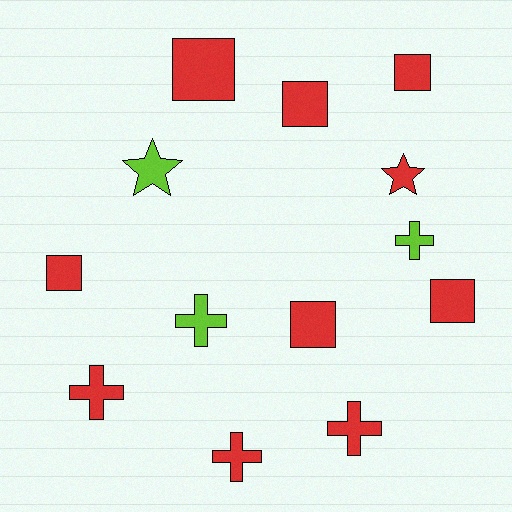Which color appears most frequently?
Red, with 10 objects.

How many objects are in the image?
There are 13 objects.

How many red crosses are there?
There are 3 red crosses.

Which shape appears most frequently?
Square, with 6 objects.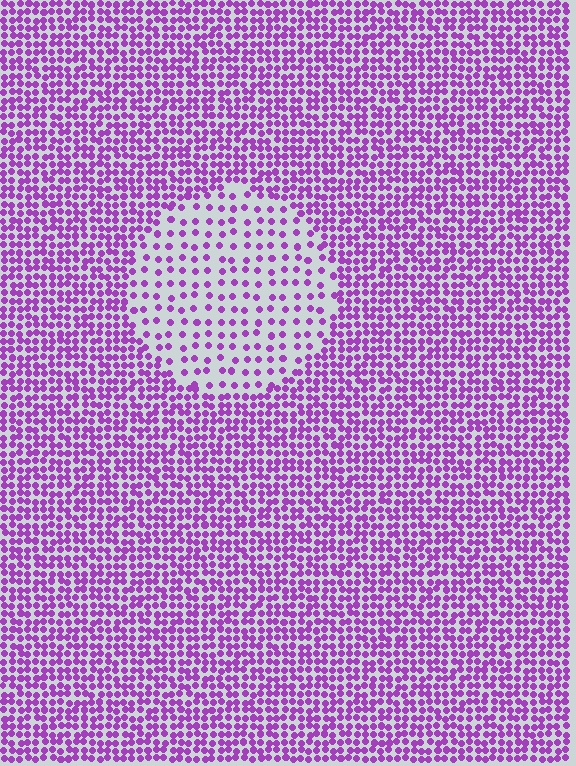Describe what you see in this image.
The image contains small purple elements arranged at two different densities. A circle-shaped region is visible where the elements are less densely packed than the surrounding area.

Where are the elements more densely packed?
The elements are more densely packed outside the circle boundary.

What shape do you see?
I see a circle.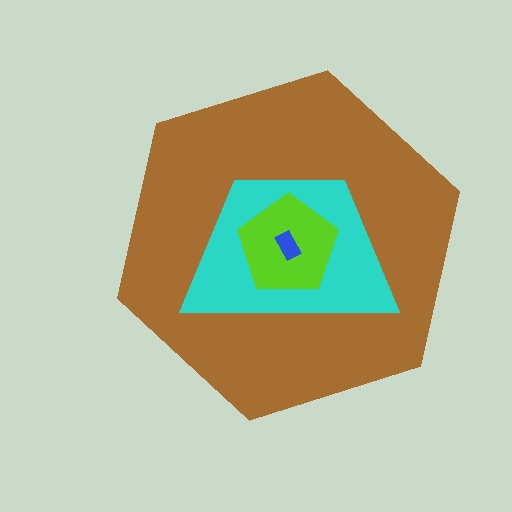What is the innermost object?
The blue rectangle.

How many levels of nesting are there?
4.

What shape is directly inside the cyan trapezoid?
The lime pentagon.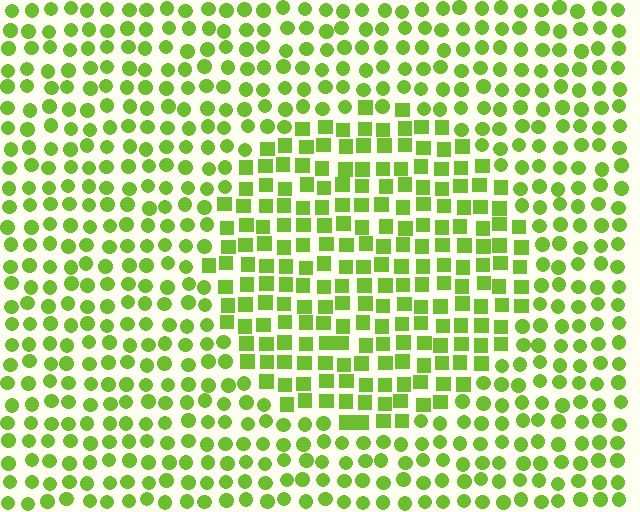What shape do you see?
I see a circle.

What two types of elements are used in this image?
The image uses squares inside the circle region and circles outside it.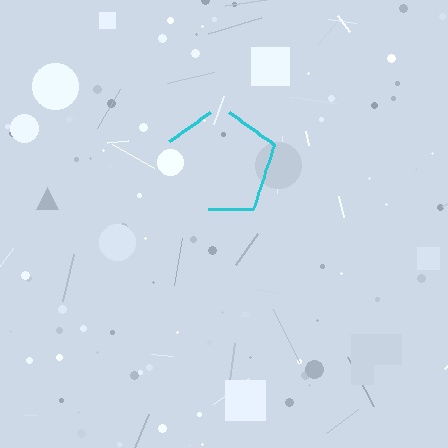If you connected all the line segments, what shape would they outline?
They would outline a pentagon.